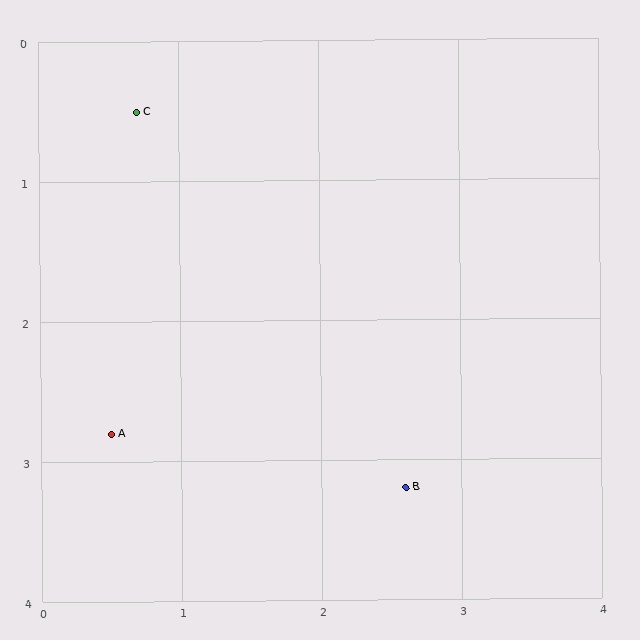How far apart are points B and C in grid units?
Points B and C are about 3.3 grid units apart.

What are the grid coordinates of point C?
Point C is at approximately (0.7, 0.5).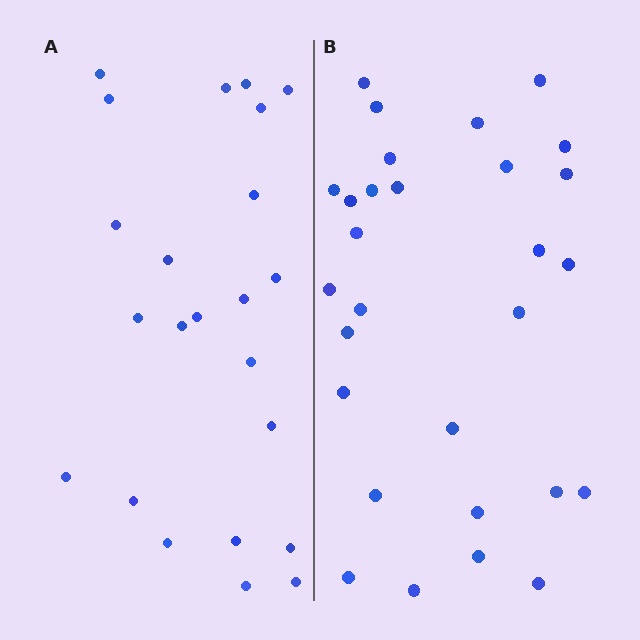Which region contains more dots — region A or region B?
Region B (the right region) has more dots.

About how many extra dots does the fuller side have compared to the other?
Region B has about 6 more dots than region A.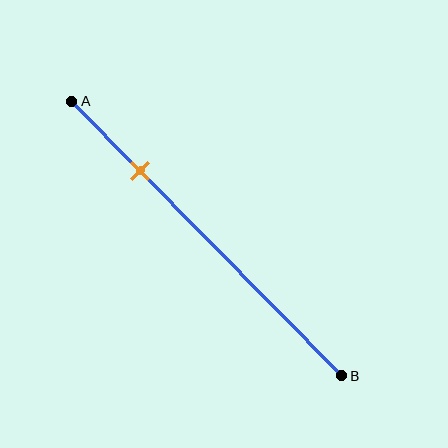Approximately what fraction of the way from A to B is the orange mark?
The orange mark is approximately 25% of the way from A to B.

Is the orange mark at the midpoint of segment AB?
No, the mark is at about 25% from A, not at the 50% midpoint.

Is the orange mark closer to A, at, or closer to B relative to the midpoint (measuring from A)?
The orange mark is closer to point A than the midpoint of segment AB.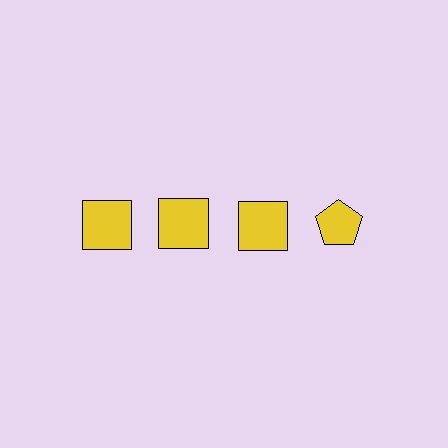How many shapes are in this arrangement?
There are 4 shapes arranged in a grid pattern.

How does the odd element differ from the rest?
It has a different shape: pentagon instead of square.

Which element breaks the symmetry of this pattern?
The yellow pentagon in the top row, second from right column breaks the symmetry. All other shapes are yellow squares.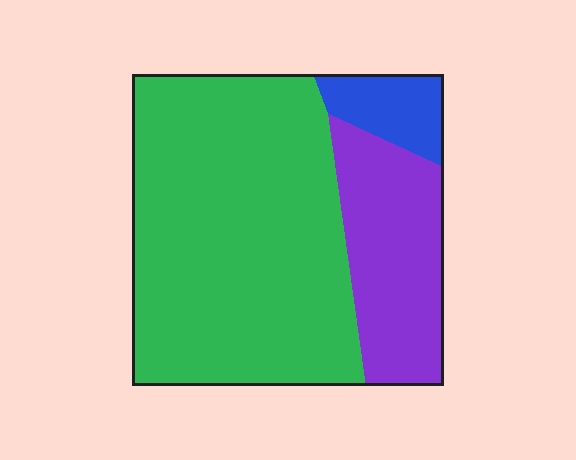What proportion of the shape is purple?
Purple covers 24% of the shape.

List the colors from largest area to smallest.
From largest to smallest: green, purple, blue.